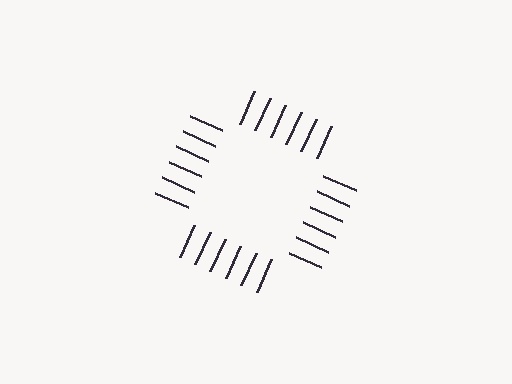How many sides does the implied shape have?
4 sides — the line-ends trace a square.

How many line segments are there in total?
24 — 6 along each of the 4 edges.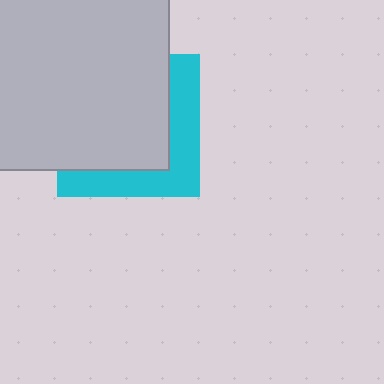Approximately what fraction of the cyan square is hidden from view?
Roughly 65% of the cyan square is hidden behind the light gray square.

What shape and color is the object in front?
The object in front is a light gray square.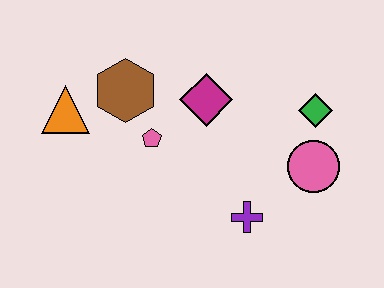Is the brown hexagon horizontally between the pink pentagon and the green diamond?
No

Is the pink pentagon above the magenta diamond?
No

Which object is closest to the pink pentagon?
The brown hexagon is closest to the pink pentagon.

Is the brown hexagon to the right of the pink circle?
No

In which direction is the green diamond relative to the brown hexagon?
The green diamond is to the right of the brown hexagon.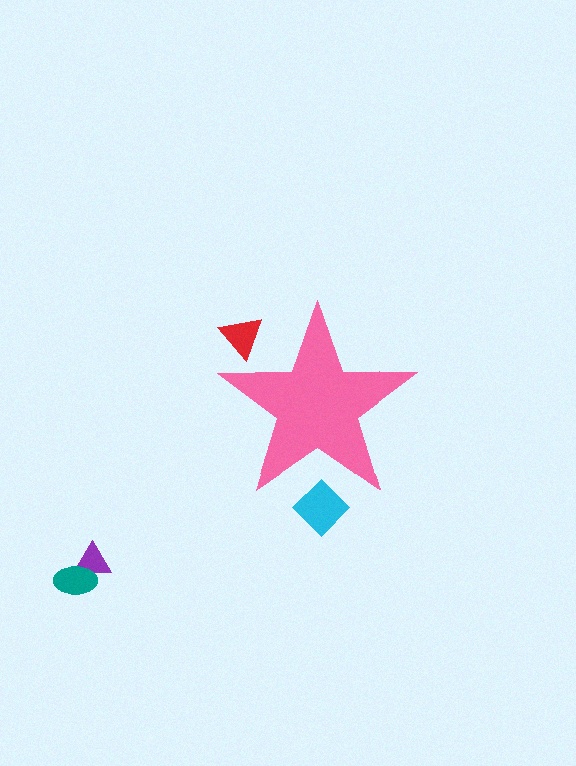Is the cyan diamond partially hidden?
Yes, the cyan diamond is partially hidden behind the pink star.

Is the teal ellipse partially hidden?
No, the teal ellipse is fully visible.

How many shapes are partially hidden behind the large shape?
2 shapes are partially hidden.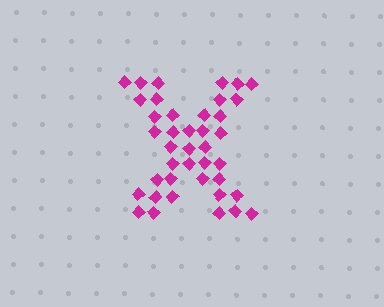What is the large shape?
The large shape is the letter X.